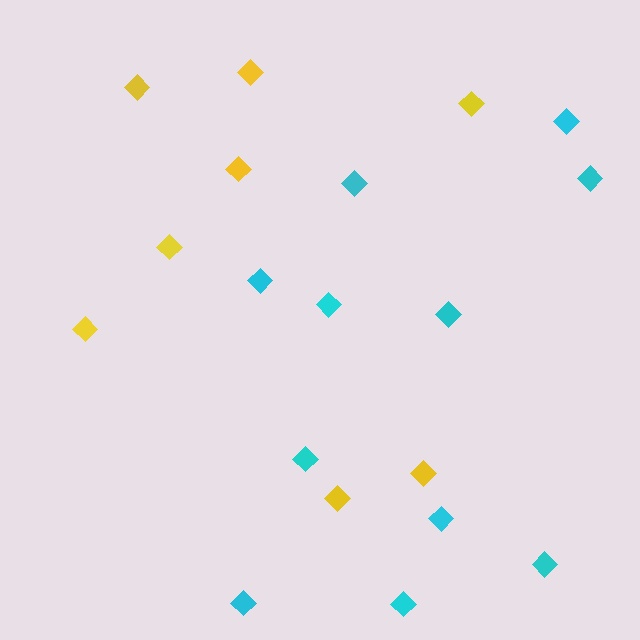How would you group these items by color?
There are 2 groups: one group of cyan diamonds (11) and one group of yellow diamonds (8).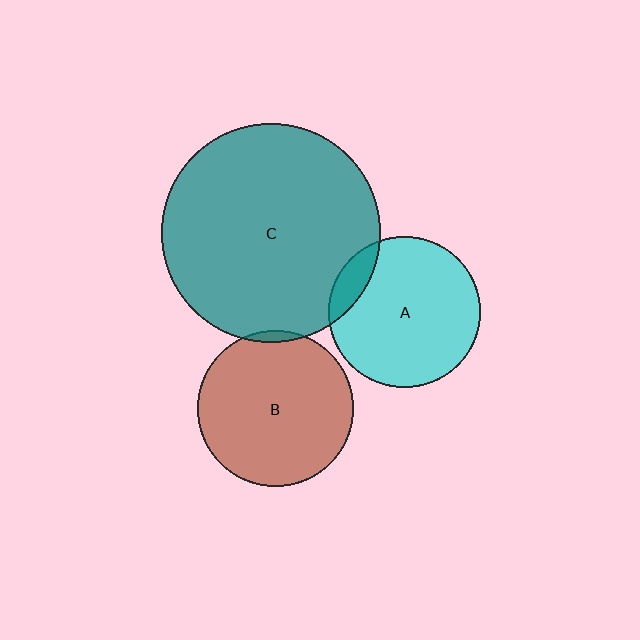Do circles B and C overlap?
Yes.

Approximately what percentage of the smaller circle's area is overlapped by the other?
Approximately 5%.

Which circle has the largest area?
Circle C (teal).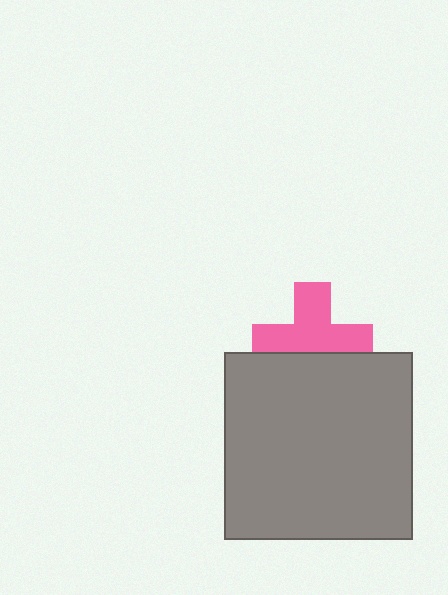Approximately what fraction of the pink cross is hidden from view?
Roughly 36% of the pink cross is hidden behind the gray square.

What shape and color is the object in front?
The object in front is a gray square.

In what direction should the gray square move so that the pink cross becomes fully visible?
The gray square should move down. That is the shortest direction to clear the overlap and leave the pink cross fully visible.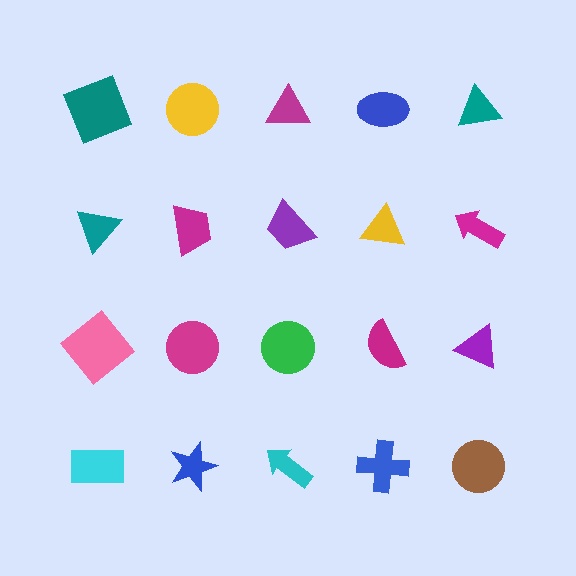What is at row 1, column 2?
A yellow circle.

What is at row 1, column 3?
A magenta triangle.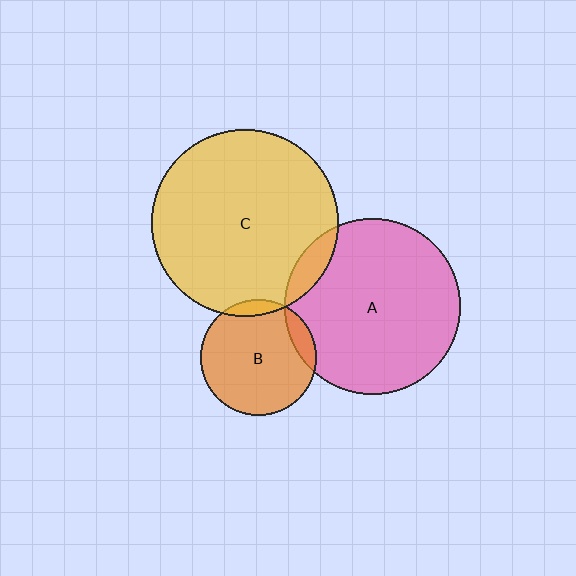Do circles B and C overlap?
Yes.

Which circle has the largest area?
Circle C (yellow).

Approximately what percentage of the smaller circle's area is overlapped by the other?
Approximately 5%.